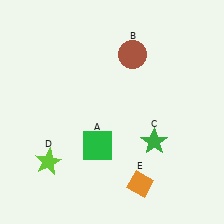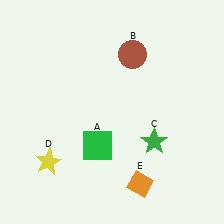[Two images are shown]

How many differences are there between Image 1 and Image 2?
There is 1 difference between the two images.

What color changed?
The star (D) changed from lime in Image 1 to yellow in Image 2.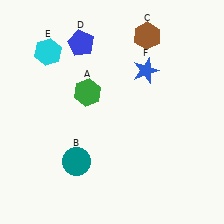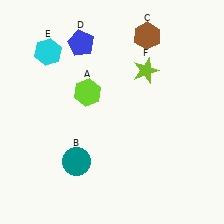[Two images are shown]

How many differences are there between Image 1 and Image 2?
There are 2 differences between the two images.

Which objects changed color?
A changed from green to lime. F changed from blue to lime.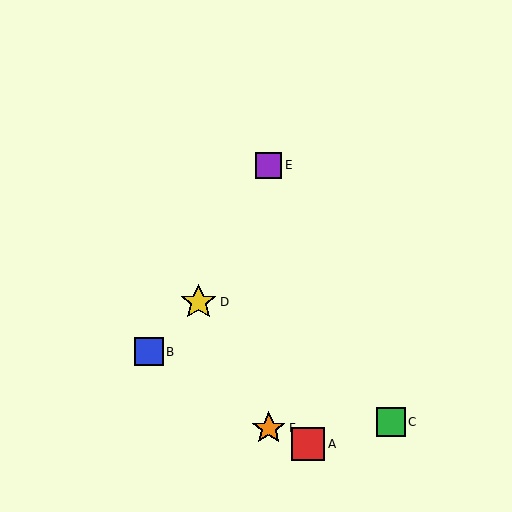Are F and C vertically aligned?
No, F is at x≈269 and C is at x≈391.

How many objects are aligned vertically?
2 objects (E, F) are aligned vertically.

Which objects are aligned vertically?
Objects E, F are aligned vertically.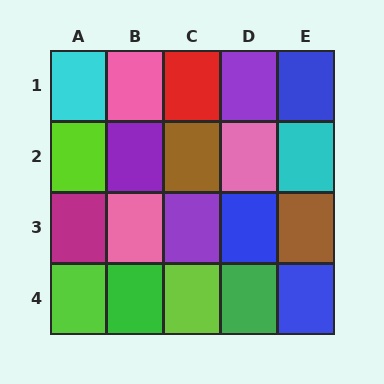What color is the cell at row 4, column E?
Blue.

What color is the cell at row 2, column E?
Cyan.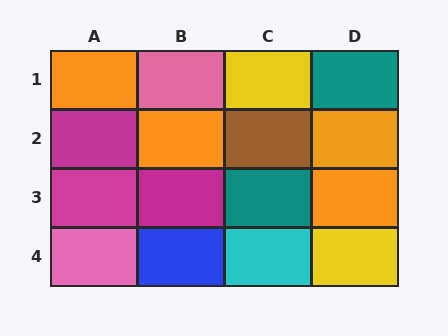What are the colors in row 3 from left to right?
Magenta, magenta, teal, orange.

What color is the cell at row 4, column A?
Pink.